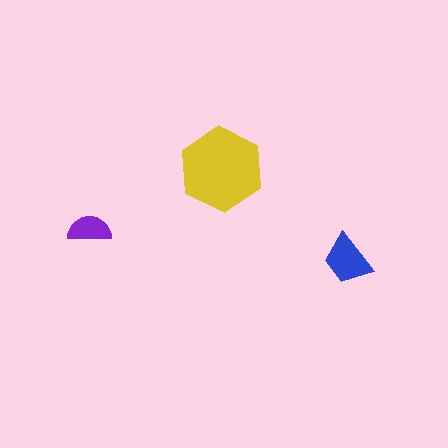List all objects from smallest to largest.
The purple semicircle, the blue trapezoid, the yellow hexagon.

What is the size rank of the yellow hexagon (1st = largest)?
1st.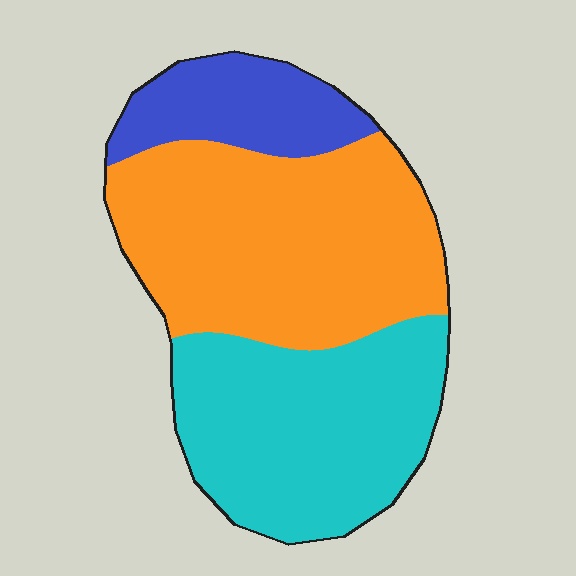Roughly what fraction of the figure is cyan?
Cyan takes up between a quarter and a half of the figure.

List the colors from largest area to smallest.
From largest to smallest: orange, cyan, blue.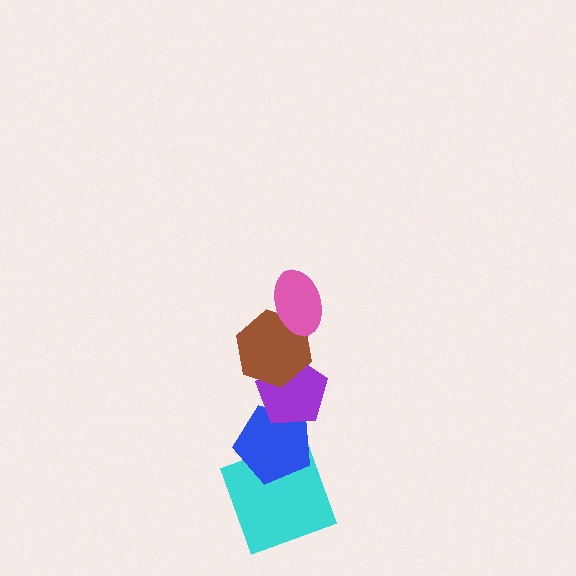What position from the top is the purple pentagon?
The purple pentagon is 3rd from the top.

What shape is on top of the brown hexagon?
The pink ellipse is on top of the brown hexagon.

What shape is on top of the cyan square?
The blue pentagon is on top of the cyan square.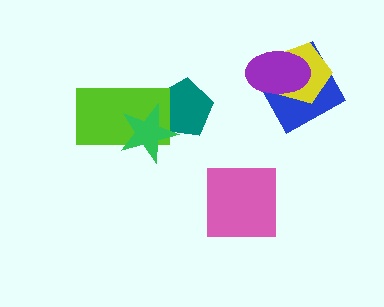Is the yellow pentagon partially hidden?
Yes, it is partially covered by another shape.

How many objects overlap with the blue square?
2 objects overlap with the blue square.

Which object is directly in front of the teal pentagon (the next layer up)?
The lime rectangle is directly in front of the teal pentagon.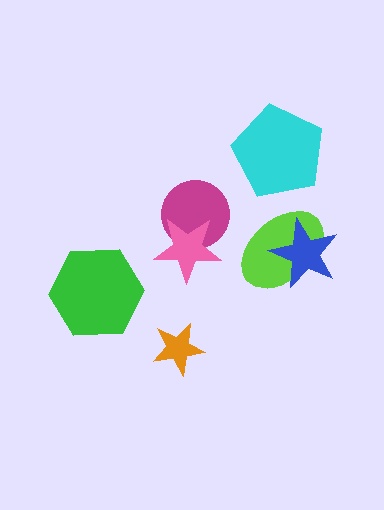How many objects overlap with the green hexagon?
0 objects overlap with the green hexagon.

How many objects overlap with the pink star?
1 object overlaps with the pink star.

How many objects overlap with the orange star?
0 objects overlap with the orange star.